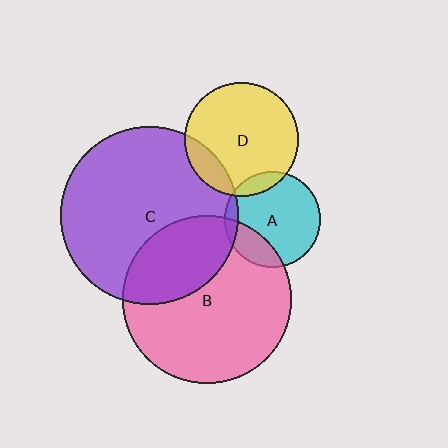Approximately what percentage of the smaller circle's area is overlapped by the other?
Approximately 15%.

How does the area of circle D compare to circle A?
Approximately 1.4 times.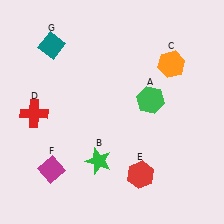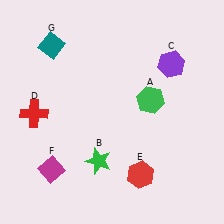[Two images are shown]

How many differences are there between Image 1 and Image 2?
There is 1 difference between the two images.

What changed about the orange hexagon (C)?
In Image 1, C is orange. In Image 2, it changed to purple.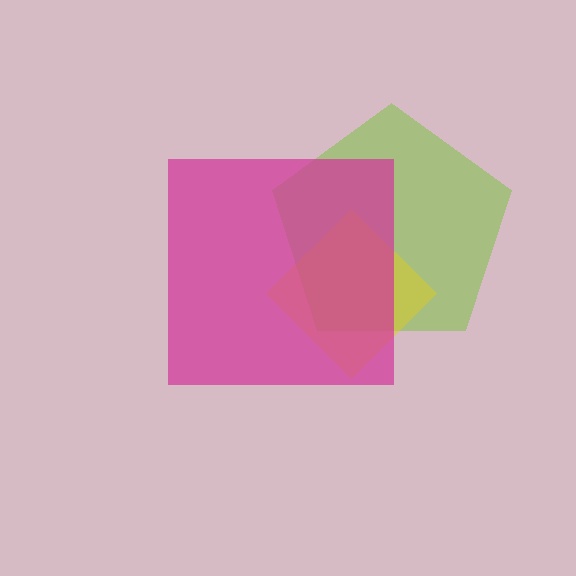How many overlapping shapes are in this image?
There are 3 overlapping shapes in the image.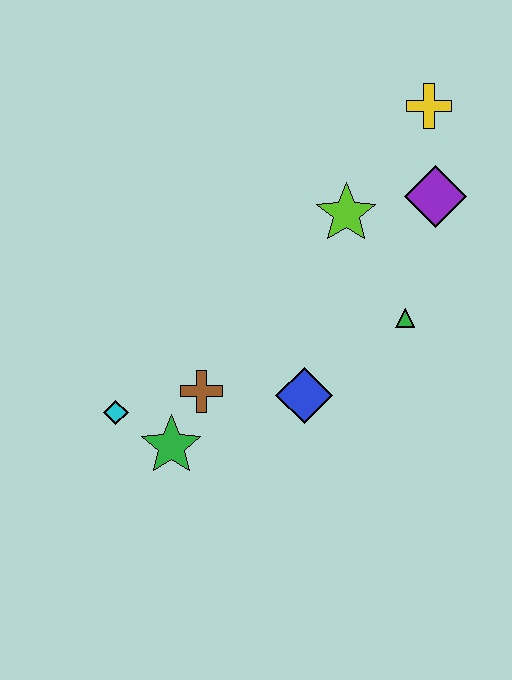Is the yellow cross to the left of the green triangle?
No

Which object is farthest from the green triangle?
The cyan diamond is farthest from the green triangle.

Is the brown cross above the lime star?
No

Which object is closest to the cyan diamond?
The green star is closest to the cyan diamond.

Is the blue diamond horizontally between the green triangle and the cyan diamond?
Yes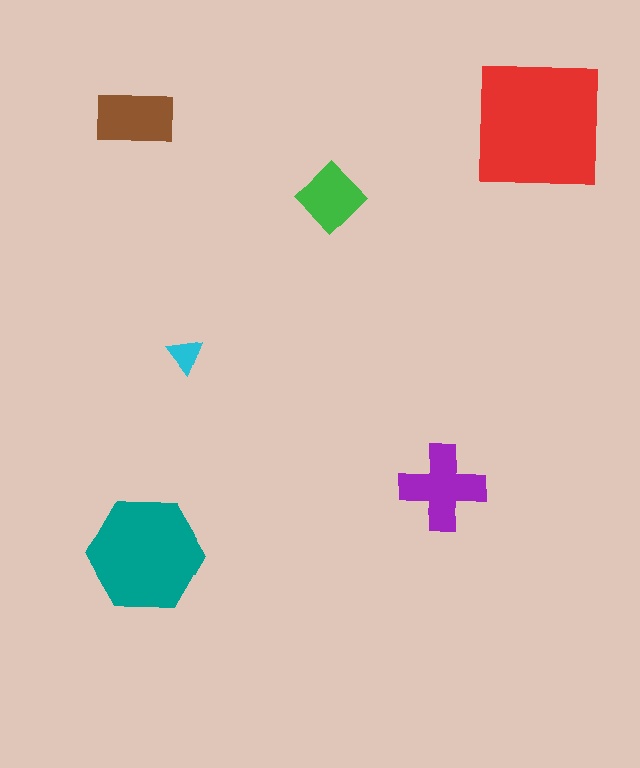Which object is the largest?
The red square.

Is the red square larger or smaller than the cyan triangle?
Larger.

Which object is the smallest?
The cyan triangle.